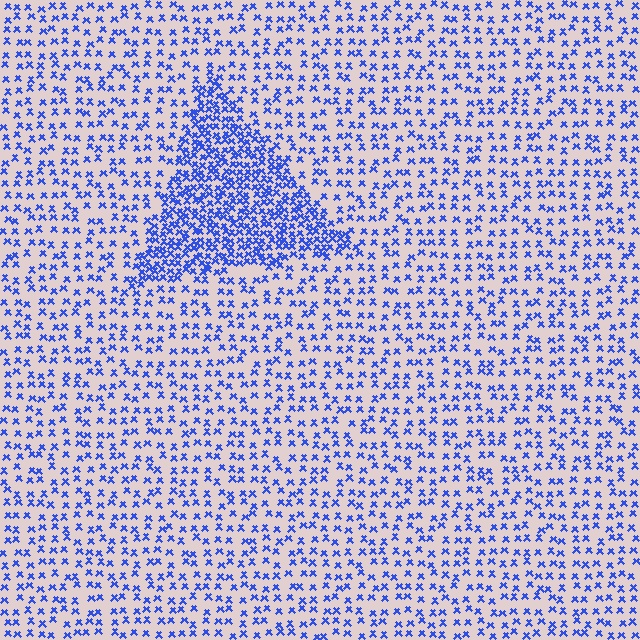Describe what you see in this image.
The image contains small blue elements arranged at two different densities. A triangle-shaped region is visible where the elements are more densely packed than the surrounding area.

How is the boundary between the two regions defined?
The boundary is defined by a change in element density (approximately 2.4x ratio). All elements are the same color, size, and shape.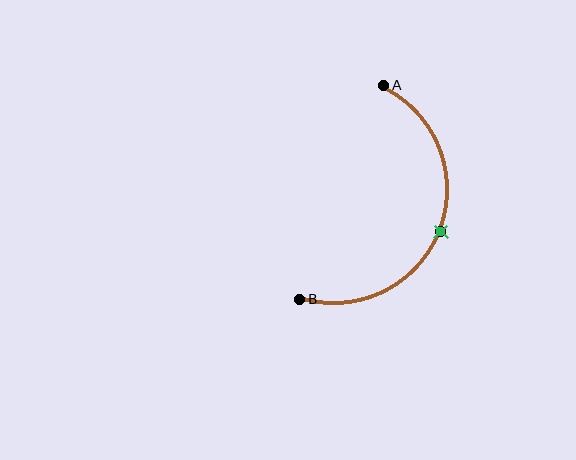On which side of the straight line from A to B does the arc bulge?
The arc bulges to the right of the straight line connecting A and B.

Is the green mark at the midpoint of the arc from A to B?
Yes. The green mark lies on the arc at equal arc-length from both A and B — it is the arc midpoint.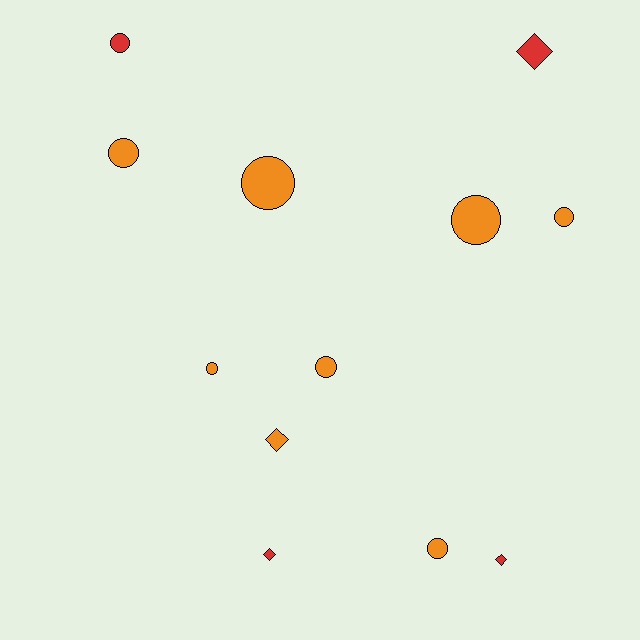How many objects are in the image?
There are 12 objects.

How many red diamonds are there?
There are 3 red diamonds.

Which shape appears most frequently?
Circle, with 8 objects.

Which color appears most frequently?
Orange, with 8 objects.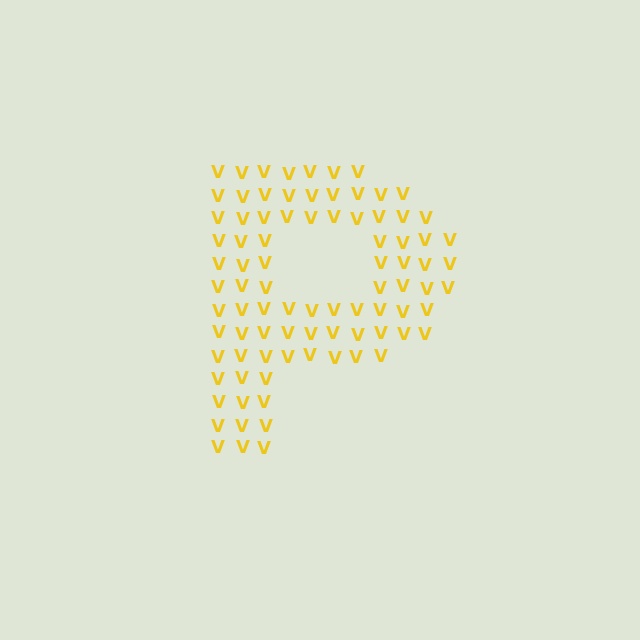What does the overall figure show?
The overall figure shows the letter P.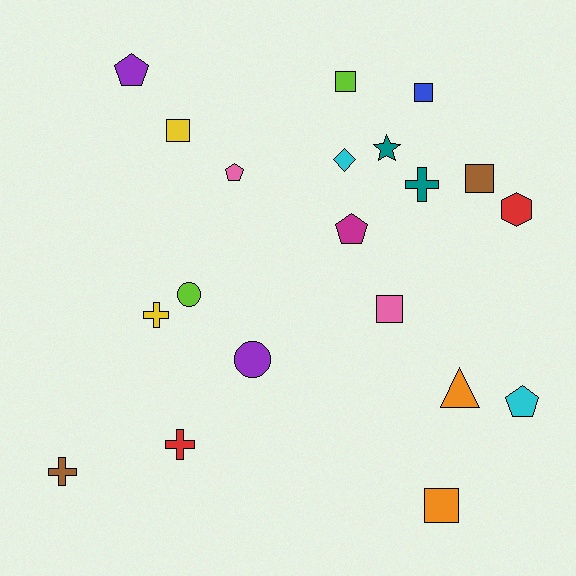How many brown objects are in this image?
There are 2 brown objects.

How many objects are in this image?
There are 20 objects.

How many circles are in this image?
There are 2 circles.